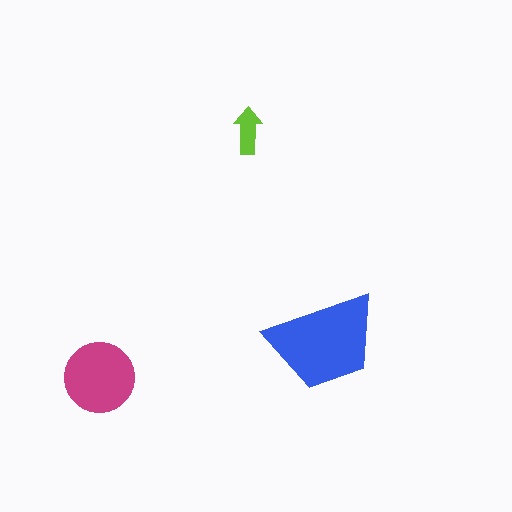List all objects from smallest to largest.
The lime arrow, the magenta circle, the blue trapezoid.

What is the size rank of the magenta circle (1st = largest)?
2nd.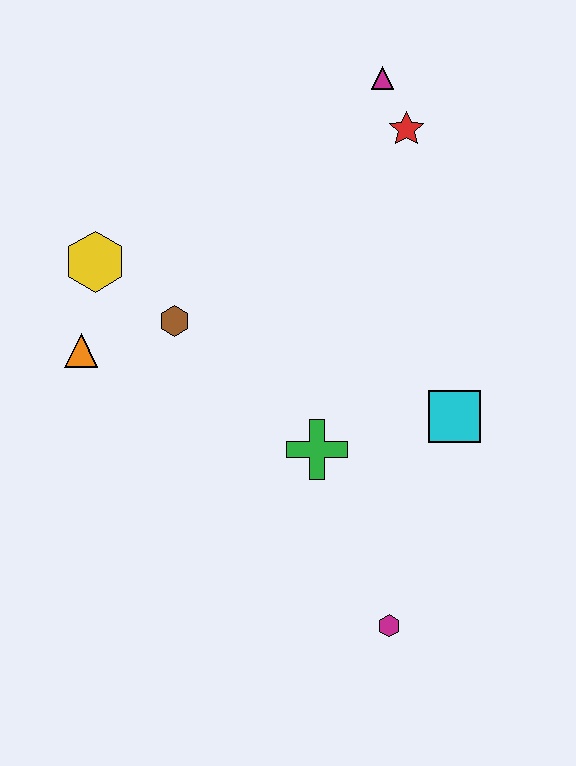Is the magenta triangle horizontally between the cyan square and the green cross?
Yes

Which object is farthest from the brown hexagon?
The magenta hexagon is farthest from the brown hexagon.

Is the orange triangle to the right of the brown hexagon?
No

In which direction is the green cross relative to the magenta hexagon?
The green cross is above the magenta hexagon.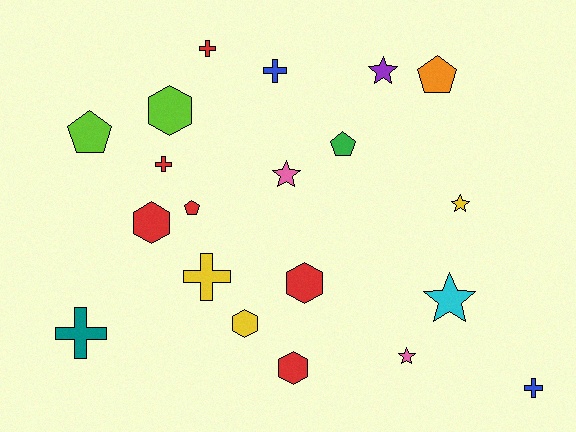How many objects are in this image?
There are 20 objects.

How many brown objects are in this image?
There are no brown objects.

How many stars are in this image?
There are 5 stars.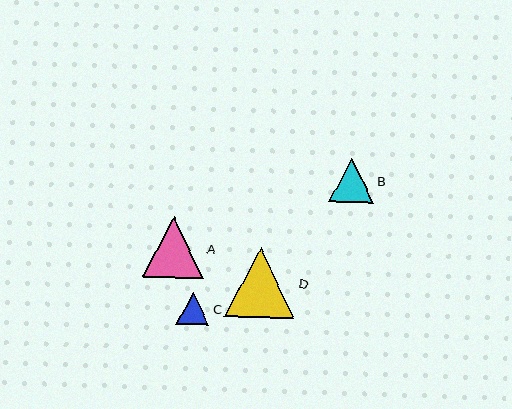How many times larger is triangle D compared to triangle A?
Triangle D is approximately 1.1 times the size of triangle A.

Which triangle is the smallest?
Triangle C is the smallest with a size of approximately 33 pixels.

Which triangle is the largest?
Triangle D is the largest with a size of approximately 70 pixels.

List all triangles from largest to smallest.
From largest to smallest: D, A, B, C.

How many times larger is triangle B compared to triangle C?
Triangle B is approximately 1.4 times the size of triangle C.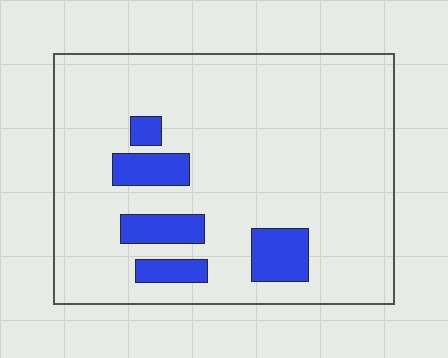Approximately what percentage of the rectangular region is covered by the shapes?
Approximately 15%.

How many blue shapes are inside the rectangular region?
5.